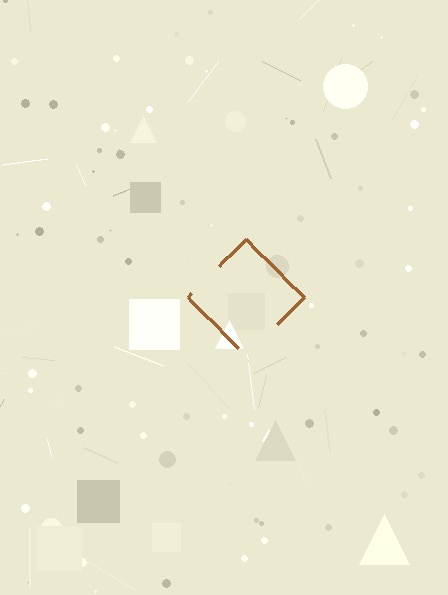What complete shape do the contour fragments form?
The contour fragments form a diamond.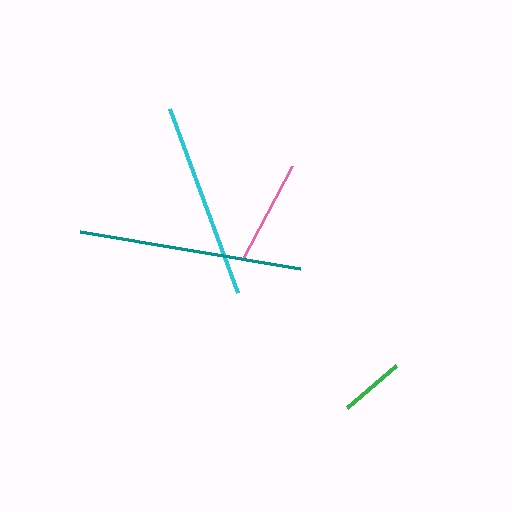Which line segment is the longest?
The teal line is the longest at approximately 223 pixels.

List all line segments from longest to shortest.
From longest to shortest: teal, cyan, pink, green.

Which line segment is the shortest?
The green line is the shortest at approximately 65 pixels.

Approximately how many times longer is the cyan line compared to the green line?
The cyan line is approximately 3.0 times the length of the green line.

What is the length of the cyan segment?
The cyan segment is approximately 196 pixels long.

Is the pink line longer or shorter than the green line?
The pink line is longer than the green line.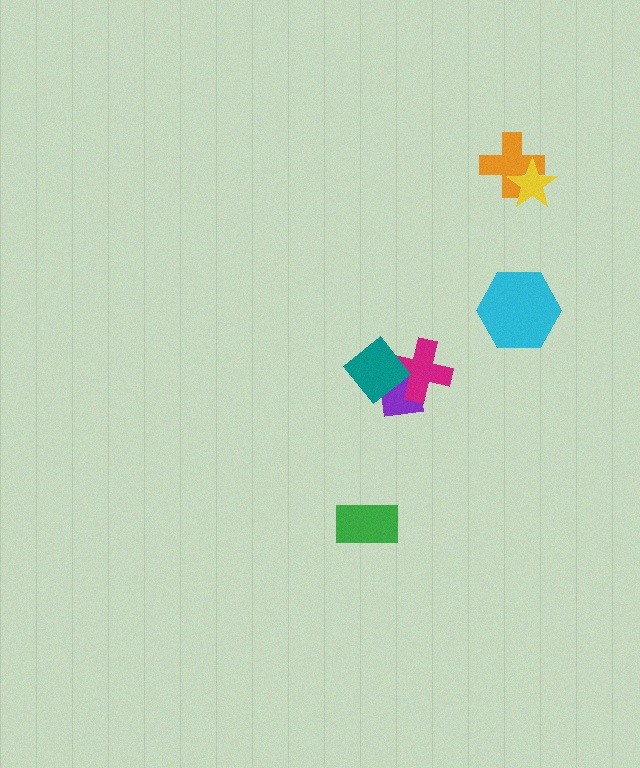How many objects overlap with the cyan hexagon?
0 objects overlap with the cyan hexagon.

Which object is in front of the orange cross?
The yellow star is in front of the orange cross.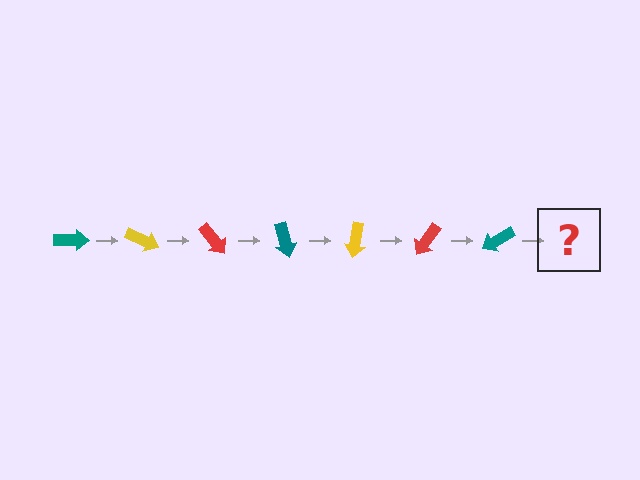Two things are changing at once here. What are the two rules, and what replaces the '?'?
The two rules are that it rotates 25 degrees each step and the color cycles through teal, yellow, and red. The '?' should be a yellow arrow, rotated 175 degrees from the start.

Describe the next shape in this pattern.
It should be a yellow arrow, rotated 175 degrees from the start.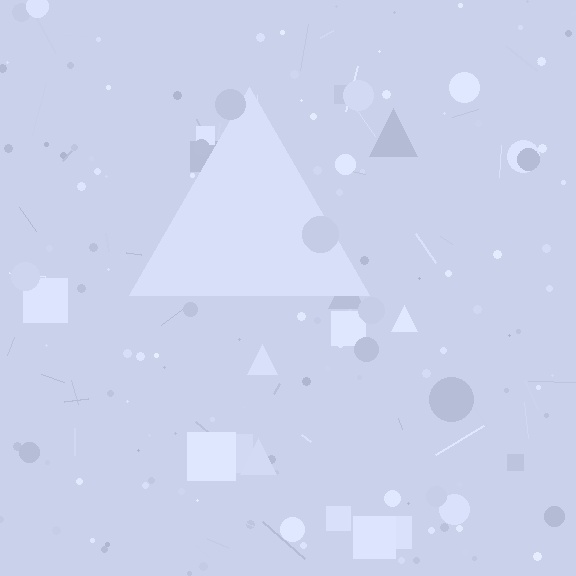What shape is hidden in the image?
A triangle is hidden in the image.